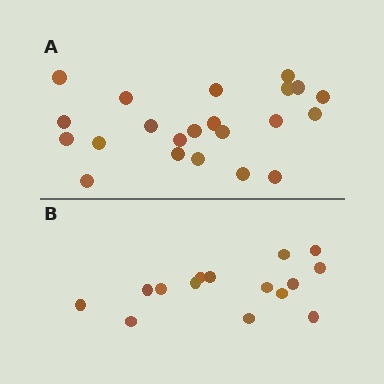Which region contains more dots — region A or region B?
Region A (the top region) has more dots.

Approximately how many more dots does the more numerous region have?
Region A has roughly 8 or so more dots than region B.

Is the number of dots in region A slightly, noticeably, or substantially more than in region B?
Region A has substantially more. The ratio is roughly 1.5 to 1.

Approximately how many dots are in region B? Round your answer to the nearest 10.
About 20 dots. (The exact count is 15, which rounds to 20.)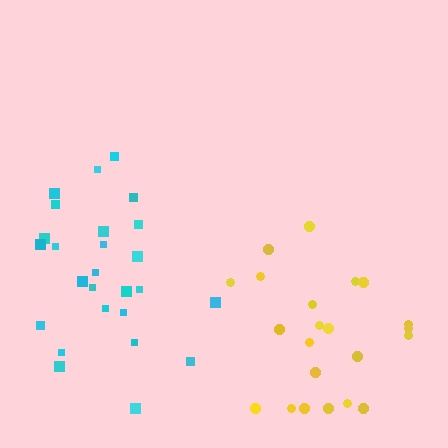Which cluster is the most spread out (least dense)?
Cyan.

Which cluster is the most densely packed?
Yellow.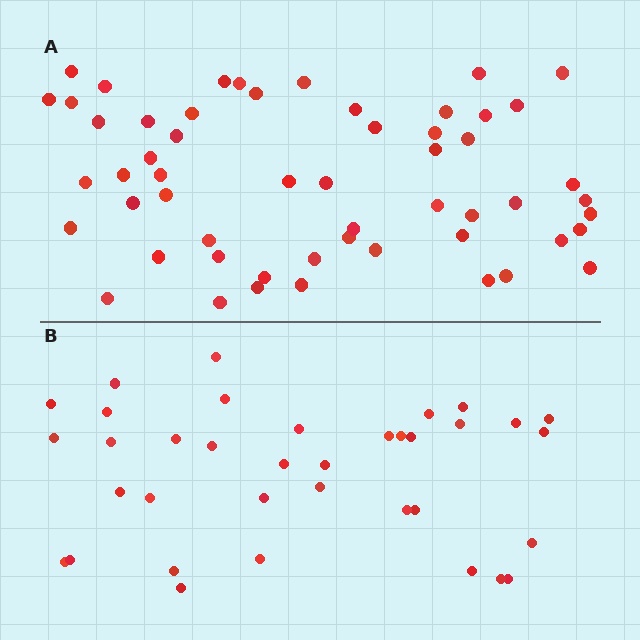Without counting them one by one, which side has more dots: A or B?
Region A (the top region) has more dots.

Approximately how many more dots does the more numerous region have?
Region A has approximately 20 more dots than region B.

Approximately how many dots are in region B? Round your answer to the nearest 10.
About 40 dots. (The exact count is 36, which rounds to 40.)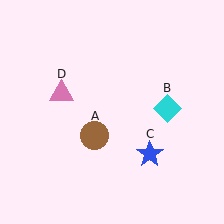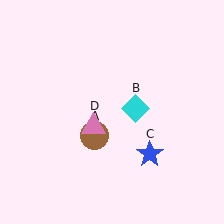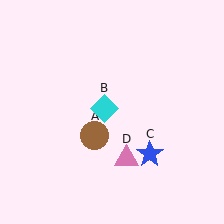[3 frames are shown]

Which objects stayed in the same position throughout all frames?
Brown circle (object A) and blue star (object C) remained stationary.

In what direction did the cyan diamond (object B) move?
The cyan diamond (object B) moved left.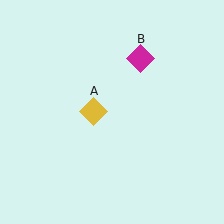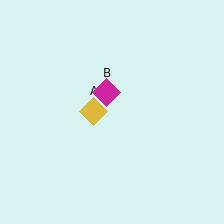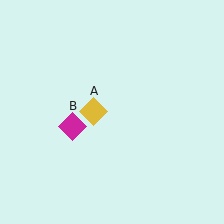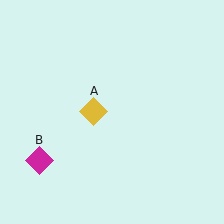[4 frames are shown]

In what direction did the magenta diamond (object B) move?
The magenta diamond (object B) moved down and to the left.